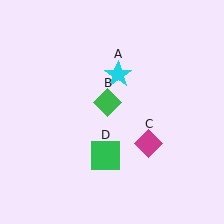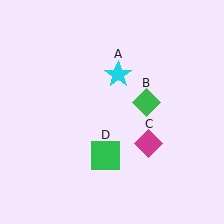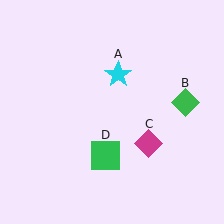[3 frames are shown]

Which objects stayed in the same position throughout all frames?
Cyan star (object A) and magenta diamond (object C) and green square (object D) remained stationary.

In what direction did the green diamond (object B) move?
The green diamond (object B) moved right.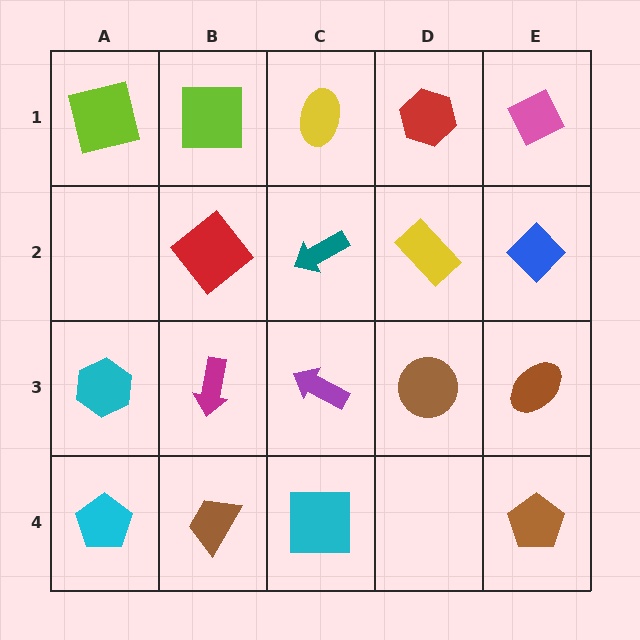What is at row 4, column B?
A brown trapezoid.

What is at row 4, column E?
A brown pentagon.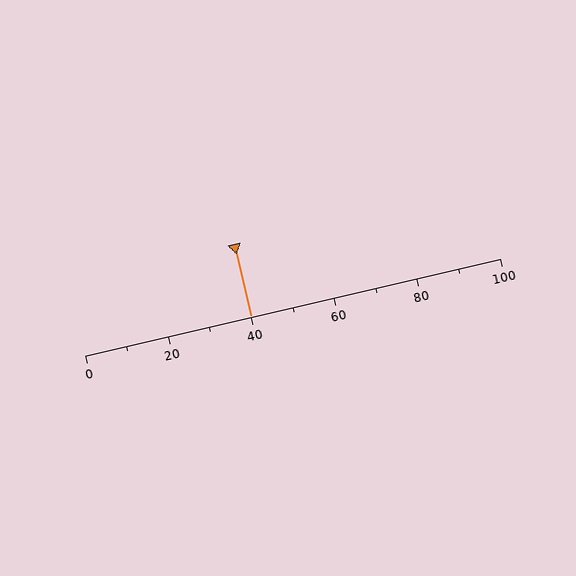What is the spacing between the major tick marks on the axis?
The major ticks are spaced 20 apart.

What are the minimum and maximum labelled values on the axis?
The axis runs from 0 to 100.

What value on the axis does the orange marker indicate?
The marker indicates approximately 40.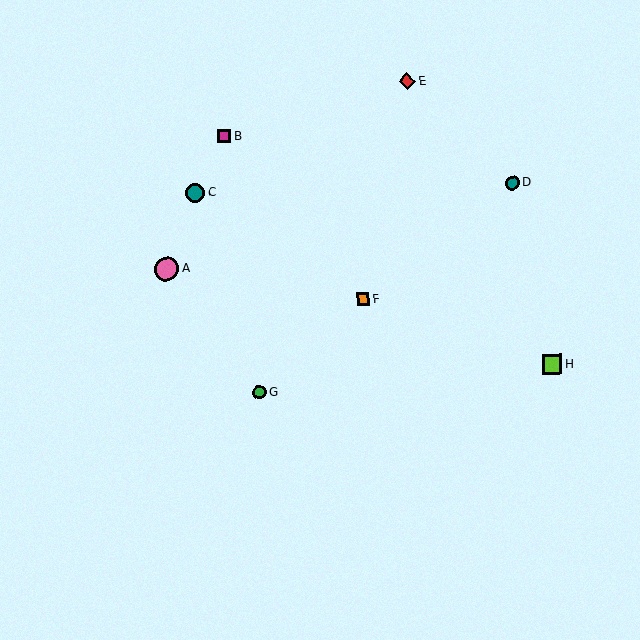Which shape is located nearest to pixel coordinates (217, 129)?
The magenta square (labeled B) at (224, 136) is nearest to that location.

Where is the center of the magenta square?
The center of the magenta square is at (224, 136).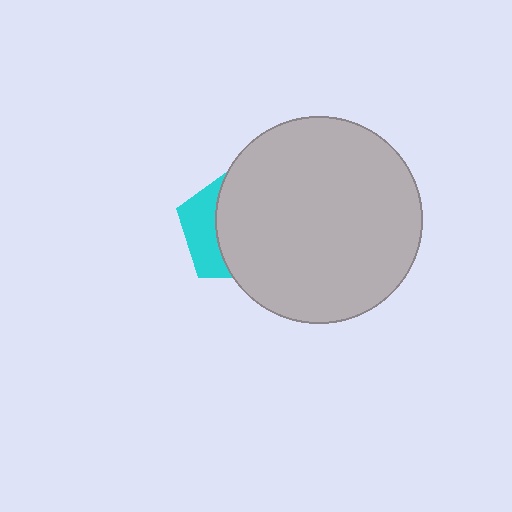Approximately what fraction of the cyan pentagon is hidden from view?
Roughly 67% of the cyan pentagon is hidden behind the light gray circle.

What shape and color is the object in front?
The object in front is a light gray circle.